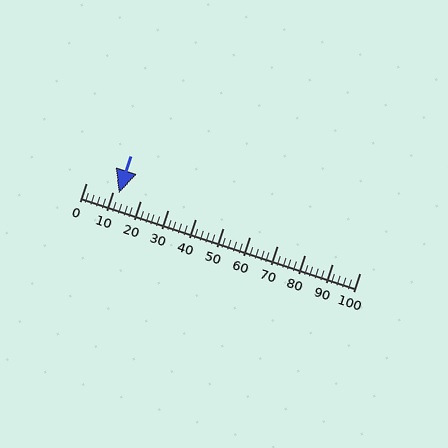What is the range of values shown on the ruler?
The ruler shows values from 0 to 100.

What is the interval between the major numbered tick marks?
The major tick marks are spaced 10 units apart.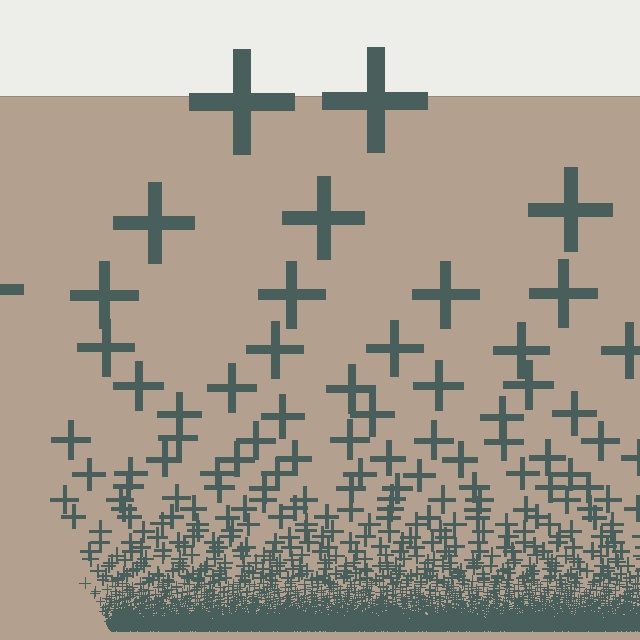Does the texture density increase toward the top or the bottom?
Density increases toward the bottom.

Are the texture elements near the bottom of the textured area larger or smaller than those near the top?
Smaller. The gradient is inverted — elements near the bottom are smaller and denser.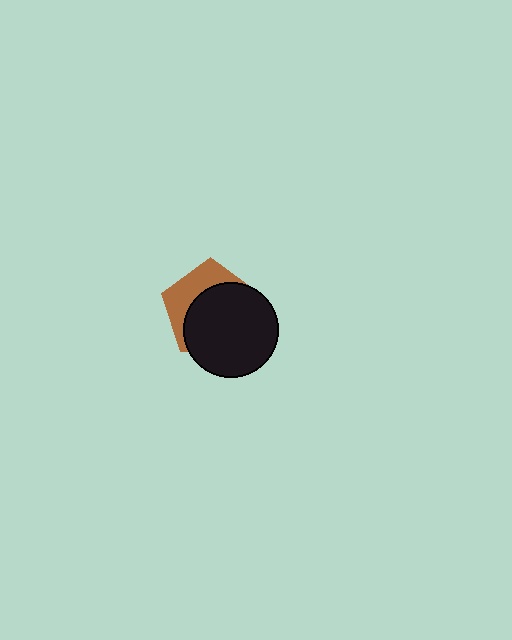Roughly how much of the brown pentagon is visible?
A small part of it is visible (roughly 35%).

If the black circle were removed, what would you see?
You would see the complete brown pentagon.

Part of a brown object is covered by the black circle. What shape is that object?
It is a pentagon.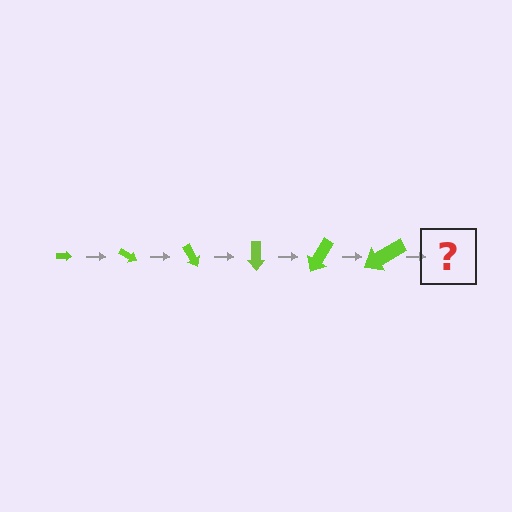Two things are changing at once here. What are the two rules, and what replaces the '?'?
The two rules are that the arrow grows larger each step and it rotates 30 degrees each step. The '?' should be an arrow, larger than the previous one and rotated 180 degrees from the start.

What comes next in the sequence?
The next element should be an arrow, larger than the previous one and rotated 180 degrees from the start.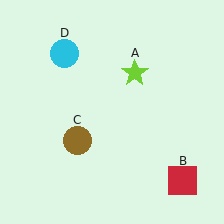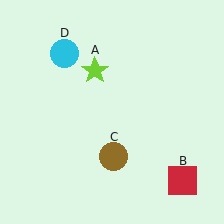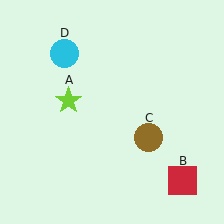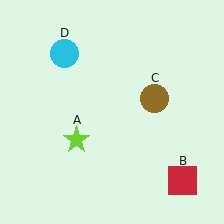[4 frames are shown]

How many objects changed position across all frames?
2 objects changed position: lime star (object A), brown circle (object C).